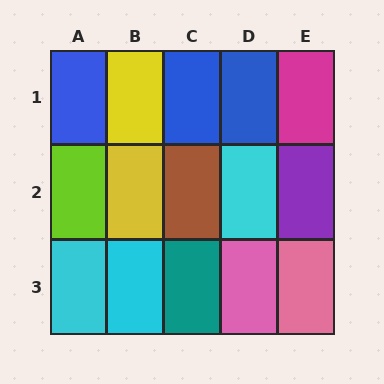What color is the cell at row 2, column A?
Lime.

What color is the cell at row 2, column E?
Purple.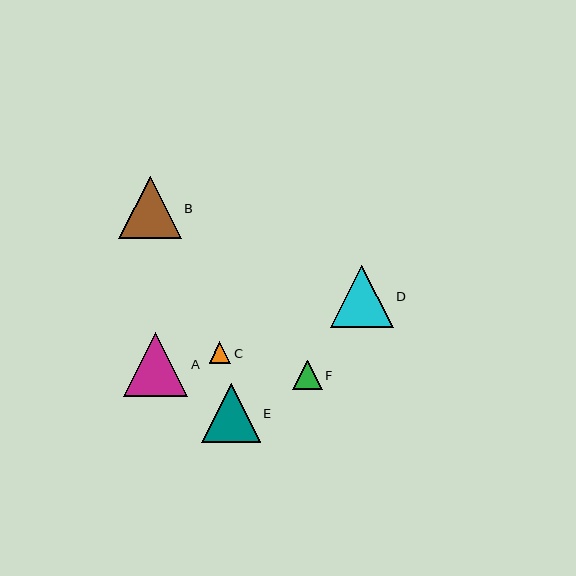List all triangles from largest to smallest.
From largest to smallest: A, B, D, E, F, C.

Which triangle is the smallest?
Triangle C is the smallest with a size of approximately 22 pixels.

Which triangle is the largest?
Triangle A is the largest with a size of approximately 64 pixels.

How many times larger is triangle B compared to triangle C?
Triangle B is approximately 2.9 times the size of triangle C.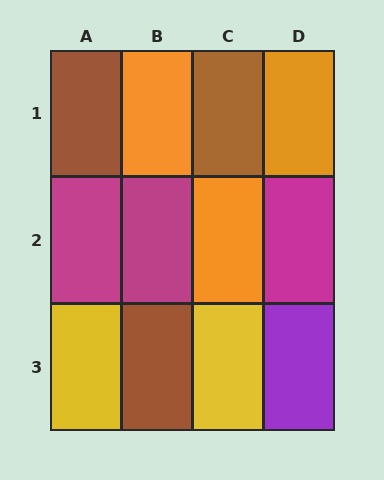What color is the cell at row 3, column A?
Yellow.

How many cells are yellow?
2 cells are yellow.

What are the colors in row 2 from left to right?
Magenta, magenta, orange, magenta.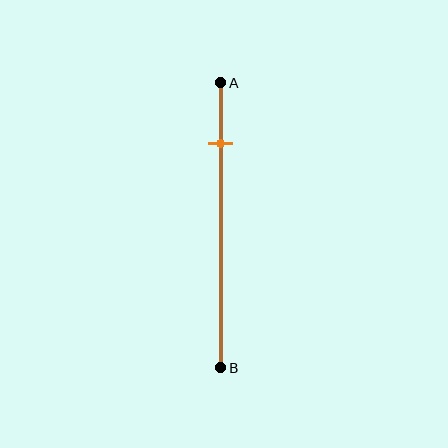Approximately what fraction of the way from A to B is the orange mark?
The orange mark is approximately 20% of the way from A to B.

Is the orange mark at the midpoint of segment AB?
No, the mark is at about 20% from A, not at the 50% midpoint.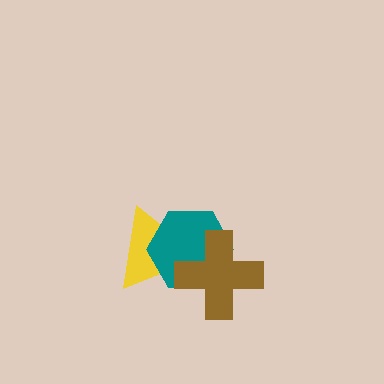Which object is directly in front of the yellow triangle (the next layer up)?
The teal hexagon is directly in front of the yellow triangle.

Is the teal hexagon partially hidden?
Yes, it is partially covered by another shape.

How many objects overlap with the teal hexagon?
2 objects overlap with the teal hexagon.